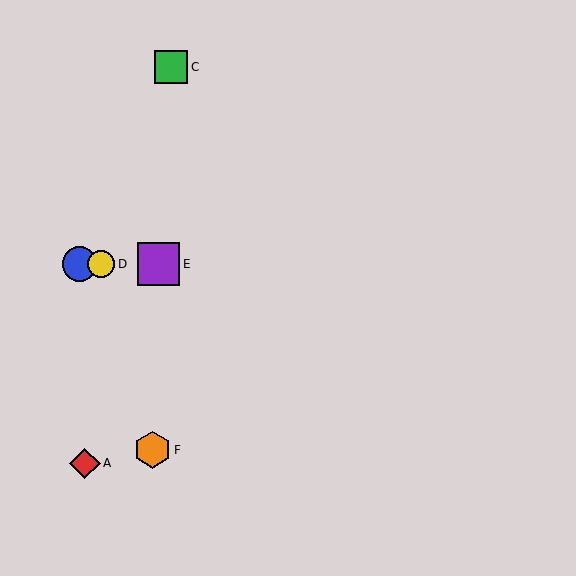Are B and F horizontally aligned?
No, B is at y≈264 and F is at y≈450.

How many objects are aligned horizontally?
3 objects (B, D, E) are aligned horizontally.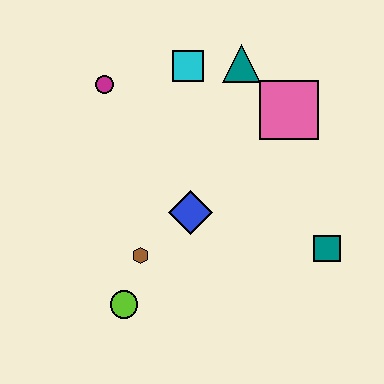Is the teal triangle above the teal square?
Yes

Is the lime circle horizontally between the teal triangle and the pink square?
No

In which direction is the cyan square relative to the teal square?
The cyan square is above the teal square.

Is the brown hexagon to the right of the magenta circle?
Yes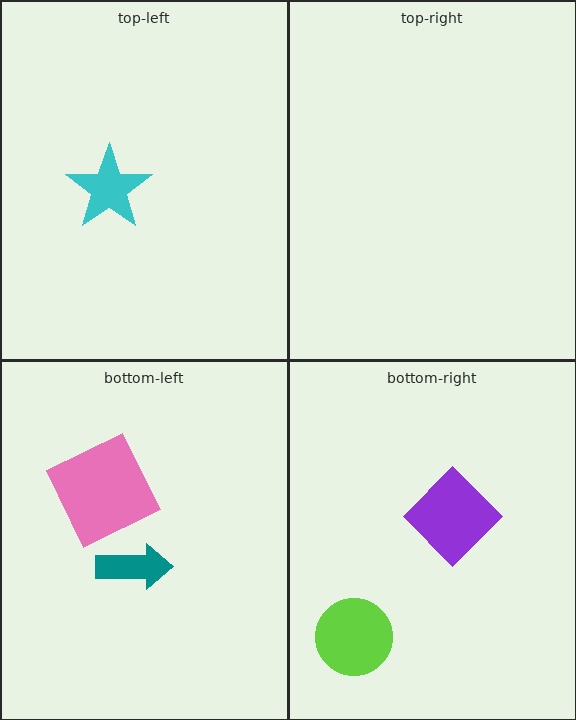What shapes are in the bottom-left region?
The teal arrow, the pink square.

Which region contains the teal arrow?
The bottom-left region.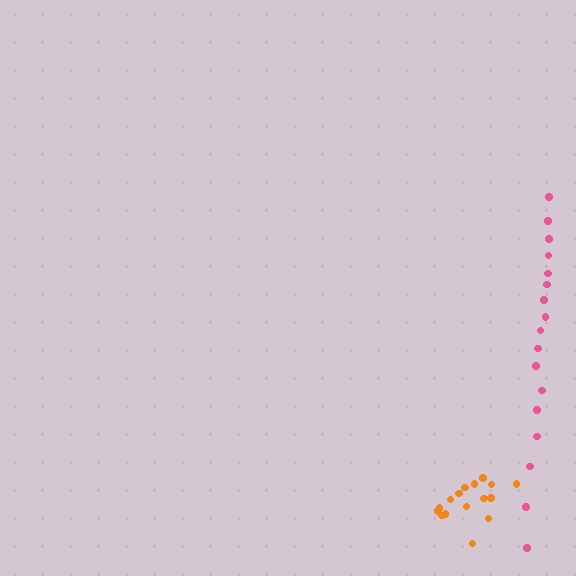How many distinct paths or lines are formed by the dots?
There are 2 distinct paths.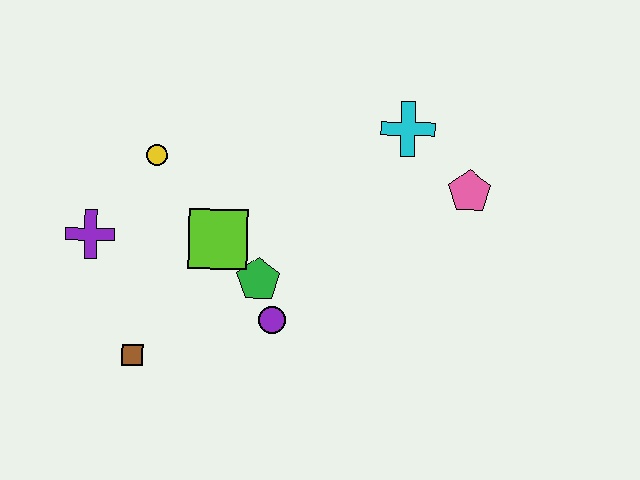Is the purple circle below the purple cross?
Yes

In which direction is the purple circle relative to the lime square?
The purple circle is below the lime square.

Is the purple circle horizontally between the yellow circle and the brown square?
No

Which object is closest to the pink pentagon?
The cyan cross is closest to the pink pentagon.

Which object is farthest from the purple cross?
The pink pentagon is farthest from the purple cross.